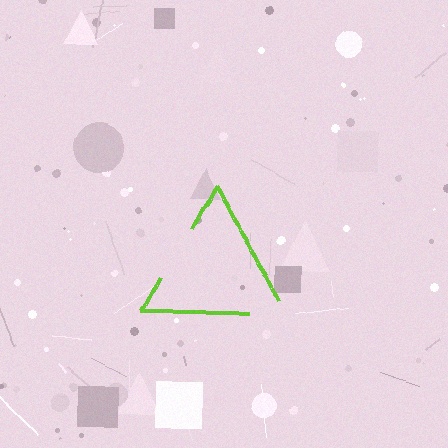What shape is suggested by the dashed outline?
The dashed outline suggests a triangle.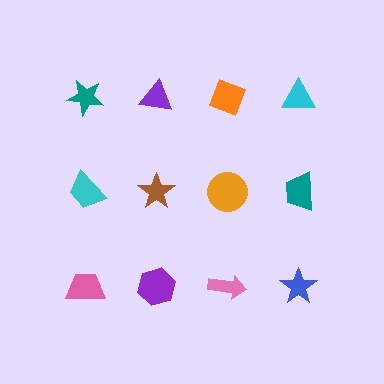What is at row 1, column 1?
A teal star.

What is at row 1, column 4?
A cyan triangle.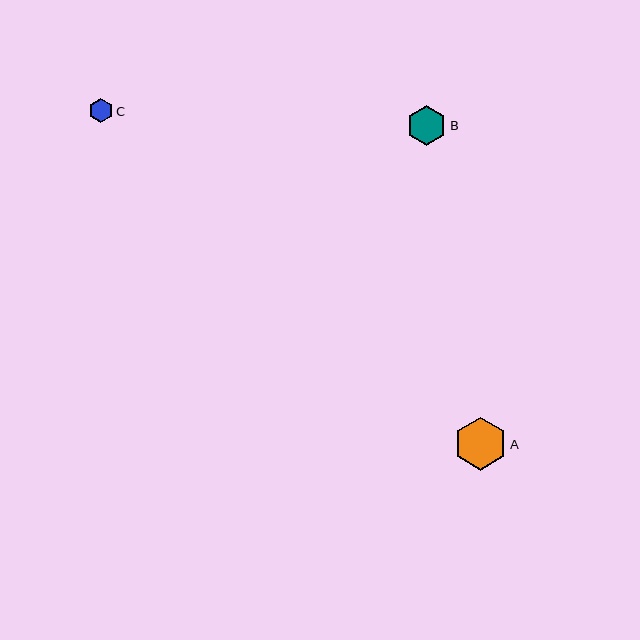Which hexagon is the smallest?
Hexagon C is the smallest with a size of approximately 24 pixels.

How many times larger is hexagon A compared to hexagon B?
Hexagon A is approximately 1.3 times the size of hexagon B.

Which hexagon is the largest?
Hexagon A is the largest with a size of approximately 53 pixels.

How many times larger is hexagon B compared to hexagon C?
Hexagon B is approximately 1.6 times the size of hexagon C.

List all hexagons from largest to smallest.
From largest to smallest: A, B, C.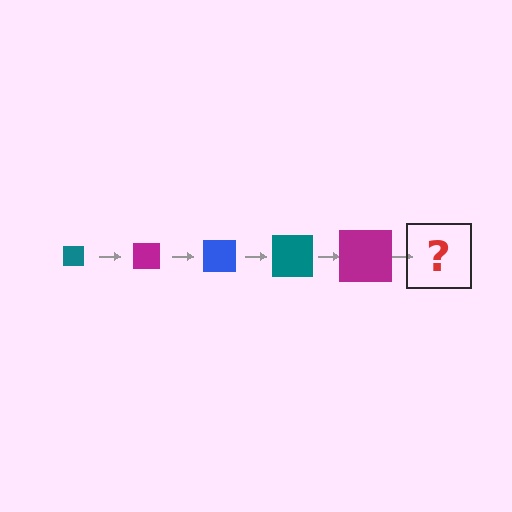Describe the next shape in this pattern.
It should be a blue square, larger than the previous one.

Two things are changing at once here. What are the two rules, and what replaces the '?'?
The two rules are that the square grows larger each step and the color cycles through teal, magenta, and blue. The '?' should be a blue square, larger than the previous one.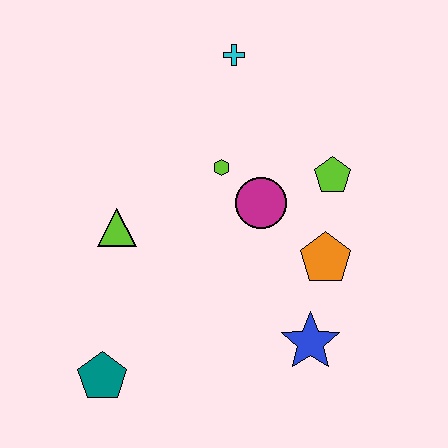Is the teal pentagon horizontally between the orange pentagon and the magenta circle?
No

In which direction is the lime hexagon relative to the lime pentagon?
The lime hexagon is to the left of the lime pentagon.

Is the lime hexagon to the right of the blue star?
No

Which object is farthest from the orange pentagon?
The teal pentagon is farthest from the orange pentagon.